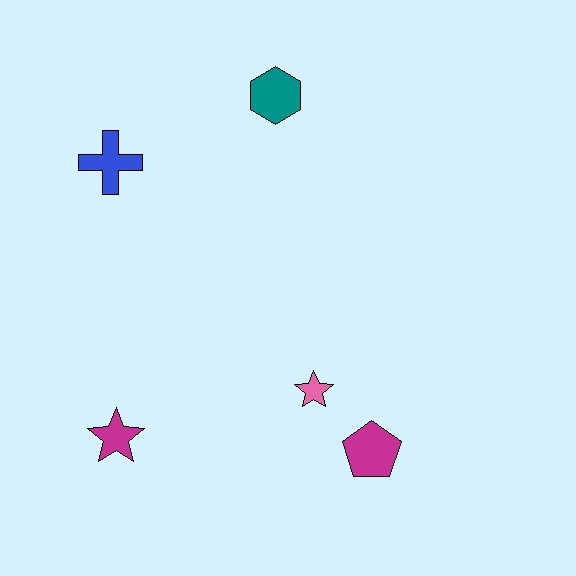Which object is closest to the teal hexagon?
The blue cross is closest to the teal hexagon.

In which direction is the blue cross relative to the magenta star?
The blue cross is above the magenta star.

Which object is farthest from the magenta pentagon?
The blue cross is farthest from the magenta pentagon.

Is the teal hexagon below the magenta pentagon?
No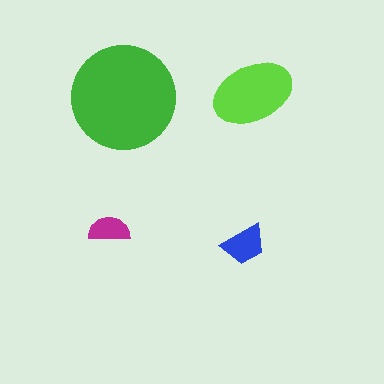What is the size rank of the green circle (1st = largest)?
1st.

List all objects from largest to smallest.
The green circle, the lime ellipse, the blue trapezoid, the magenta semicircle.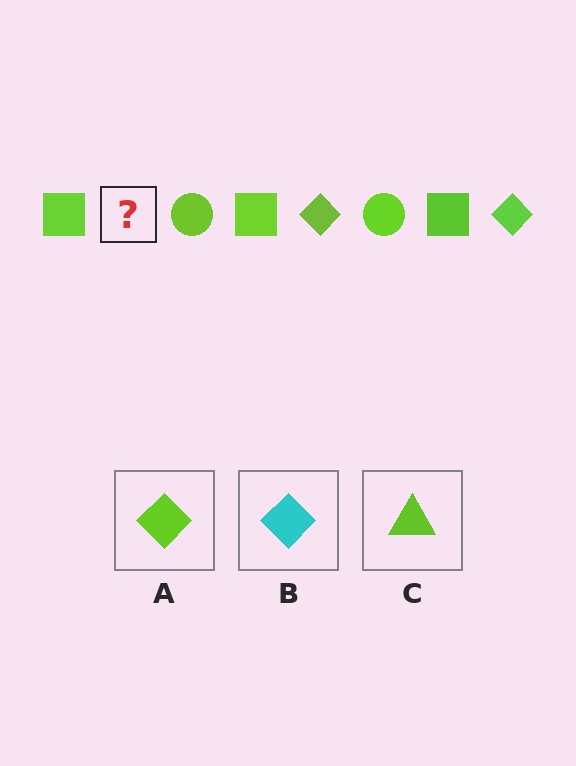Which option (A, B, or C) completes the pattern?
A.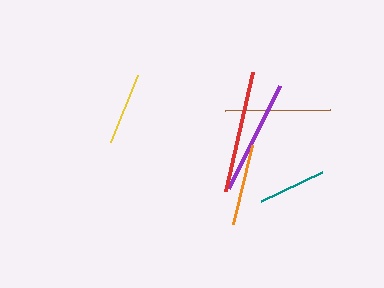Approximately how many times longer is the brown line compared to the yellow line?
The brown line is approximately 1.5 times the length of the yellow line.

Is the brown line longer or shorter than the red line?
The red line is longer than the brown line.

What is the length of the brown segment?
The brown segment is approximately 105 pixels long.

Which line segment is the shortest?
The teal line is the shortest at approximately 67 pixels.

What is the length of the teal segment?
The teal segment is approximately 67 pixels long.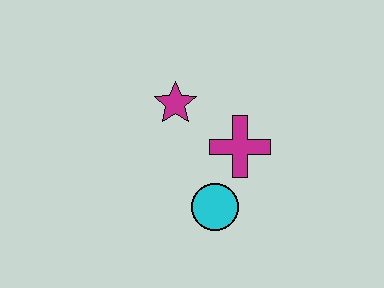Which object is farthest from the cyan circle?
The magenta star is farthest from the cyan circle.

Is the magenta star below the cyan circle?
No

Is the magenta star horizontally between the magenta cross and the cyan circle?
No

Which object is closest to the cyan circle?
The magenta cross is closest to the cyan circle.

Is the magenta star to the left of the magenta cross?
Yes